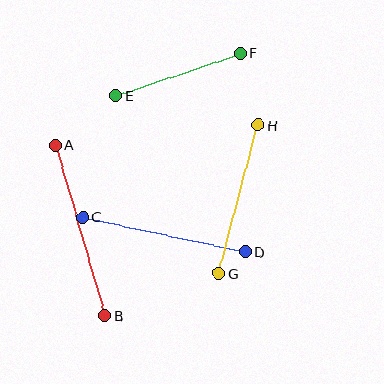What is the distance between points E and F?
The distance is approximately 131 pixels.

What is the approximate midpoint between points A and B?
The midpoint is at approximately (80, 231) pixels.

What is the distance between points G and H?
The distance is approximately 154 pixels.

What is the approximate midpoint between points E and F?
The midpoint is at approximately (178, 74) pixels.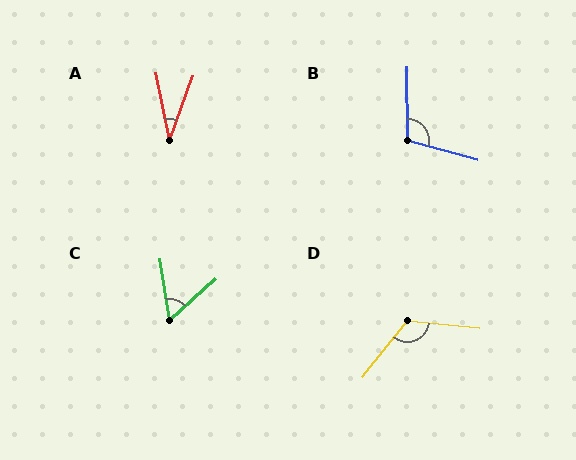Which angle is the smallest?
A, at approximately 31 degrees.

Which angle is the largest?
D, at approximately 123 degrees.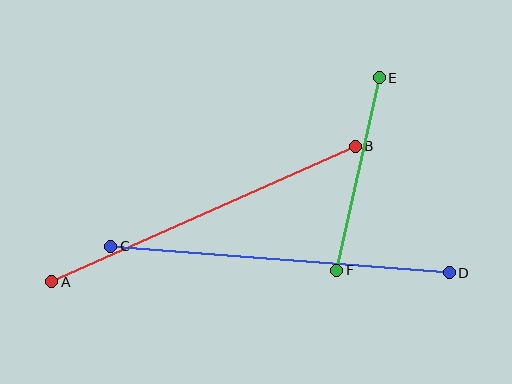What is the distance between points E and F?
The distance is approximately 197 pixels.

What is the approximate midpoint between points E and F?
The midpoint is at approximately (358, 174) pixels.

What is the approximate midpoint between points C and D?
The midpoint is at approximately (280, 259) pixels.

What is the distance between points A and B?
The distance is approximately 332 pixels.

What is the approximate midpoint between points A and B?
The midpoint is at approximately (204, 214) pixels.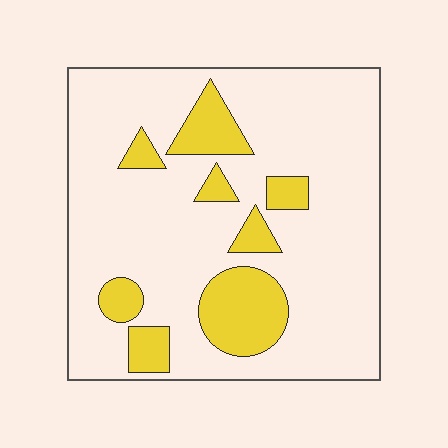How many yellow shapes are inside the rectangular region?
8.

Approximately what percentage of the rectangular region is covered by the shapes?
Approximately 20%.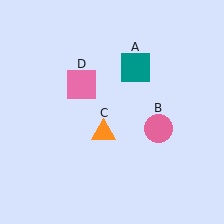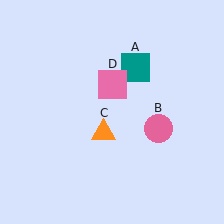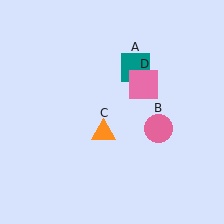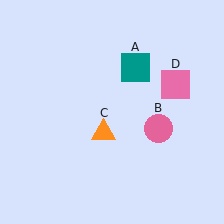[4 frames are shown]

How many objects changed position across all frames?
1 object changed position: pink square (object D).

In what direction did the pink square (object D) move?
The pink square (object D) moved right.